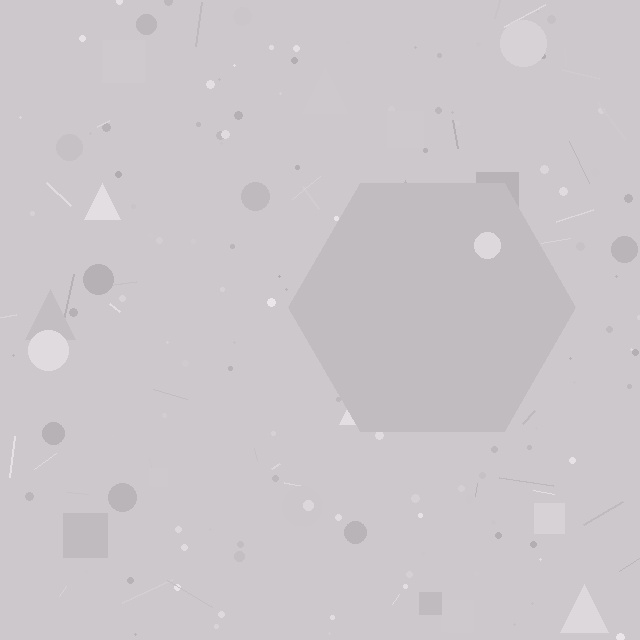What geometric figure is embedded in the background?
A hexagon is embedded in the background.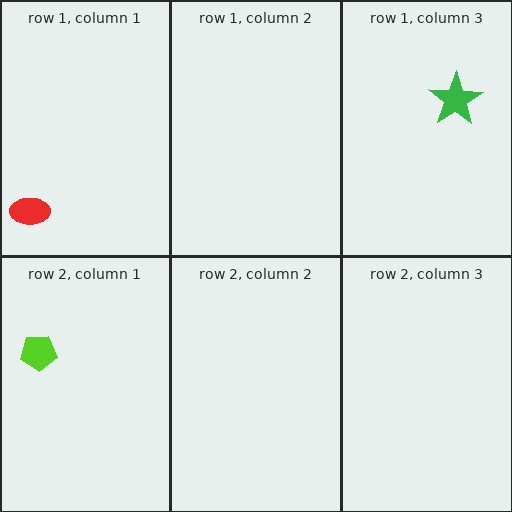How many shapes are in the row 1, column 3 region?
1.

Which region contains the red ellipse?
The row 1, column 1 region.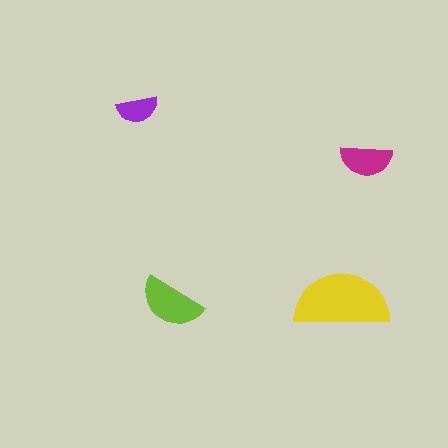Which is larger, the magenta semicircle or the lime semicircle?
The lime one.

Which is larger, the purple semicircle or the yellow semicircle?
The yellow one.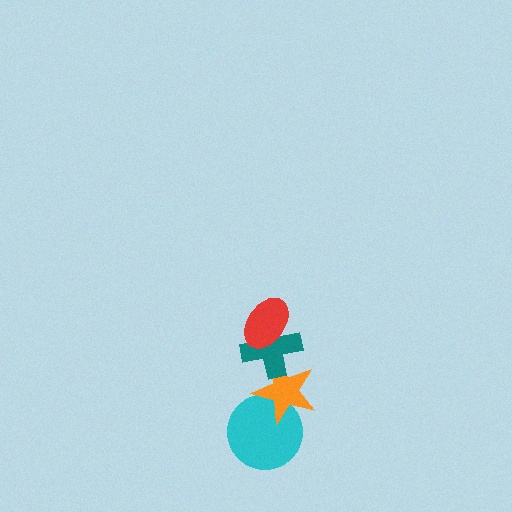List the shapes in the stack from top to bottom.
From top to bottom: the red ellipse, the teal cross, the orange star, the cyan circle.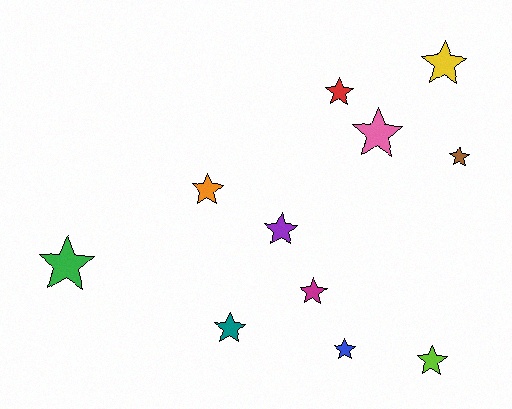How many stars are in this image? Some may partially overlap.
There are 11 stars.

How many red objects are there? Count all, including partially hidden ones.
There is 1 red object.